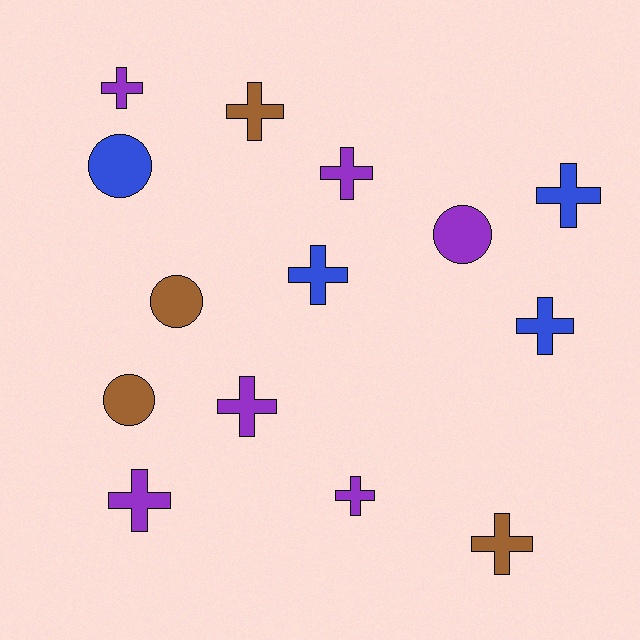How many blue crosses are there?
There are 3 blue crosses.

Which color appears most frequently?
Purple, with 6 objects.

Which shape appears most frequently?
Cross, with 10 objects.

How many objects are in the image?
There are 14 objects.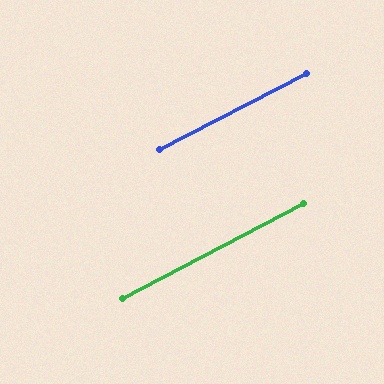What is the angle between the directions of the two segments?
Approximately 1 degree.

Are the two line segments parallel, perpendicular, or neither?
Parallel — their directions differ by only 0.6°.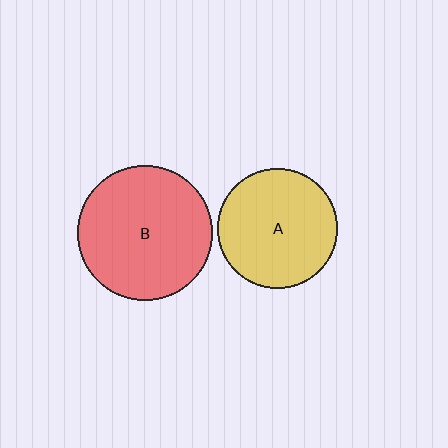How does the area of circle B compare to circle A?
Approximately 1.3 times.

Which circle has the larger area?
Circle B (red).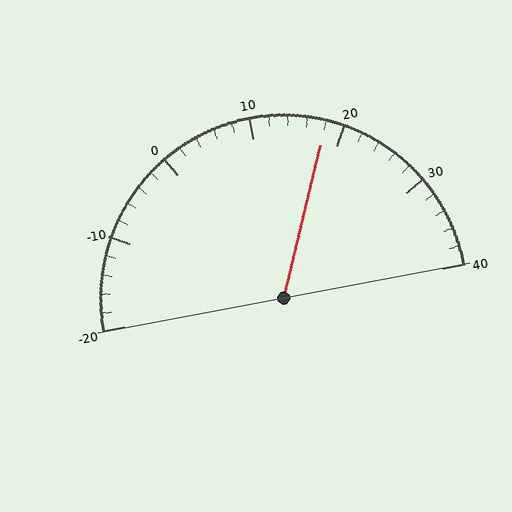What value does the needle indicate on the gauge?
The needle indicates approximately 18.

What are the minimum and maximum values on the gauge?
The gauge ranges from -20 to 40.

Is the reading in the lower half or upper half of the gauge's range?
The reading is in the upper half of the range (-20 to 40).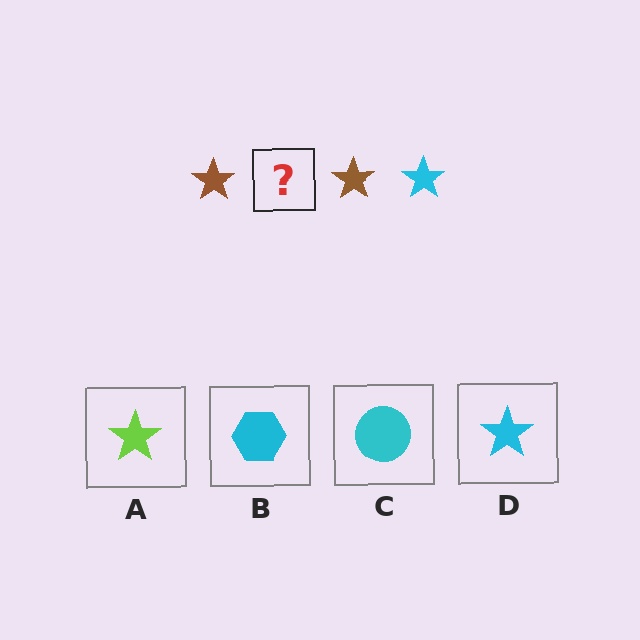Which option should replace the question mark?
Option D.